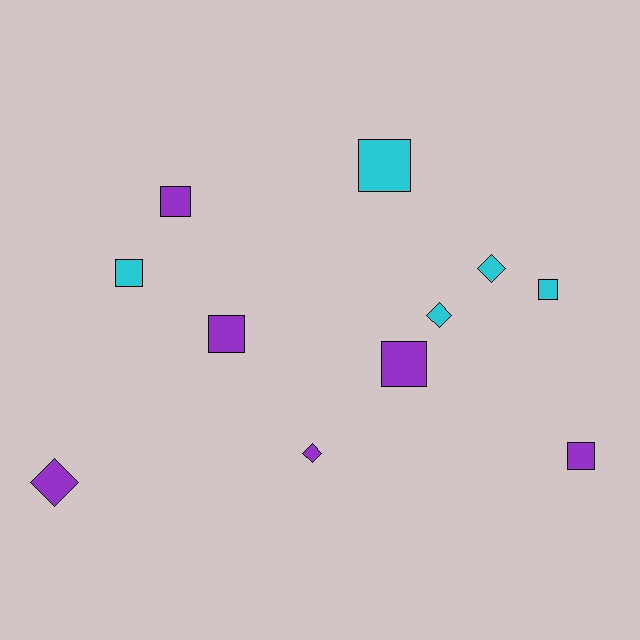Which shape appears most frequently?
Square, with 7 objects.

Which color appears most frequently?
Purple, with 6 objects.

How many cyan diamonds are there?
There are 2 cyan diamonds.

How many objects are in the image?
There are 11 objects.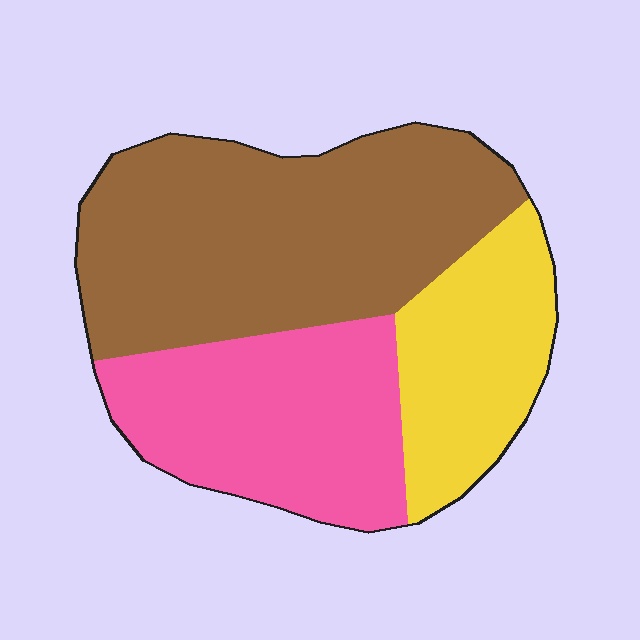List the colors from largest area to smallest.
From largest to smallest: brown, pink, yellow.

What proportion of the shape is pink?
Pink covers about 30% of the shape.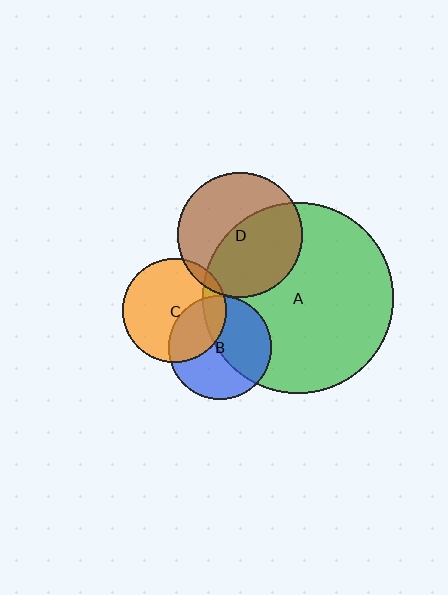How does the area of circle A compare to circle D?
Approximately 2.3 times.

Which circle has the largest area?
Circle A (green).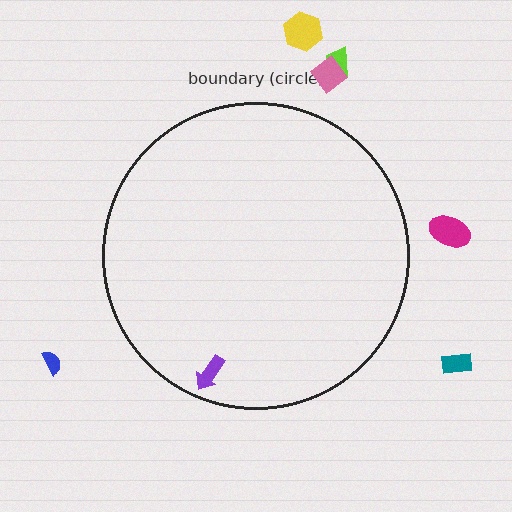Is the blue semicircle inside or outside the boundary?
Outside.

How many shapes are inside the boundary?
1 inside, 6 outside.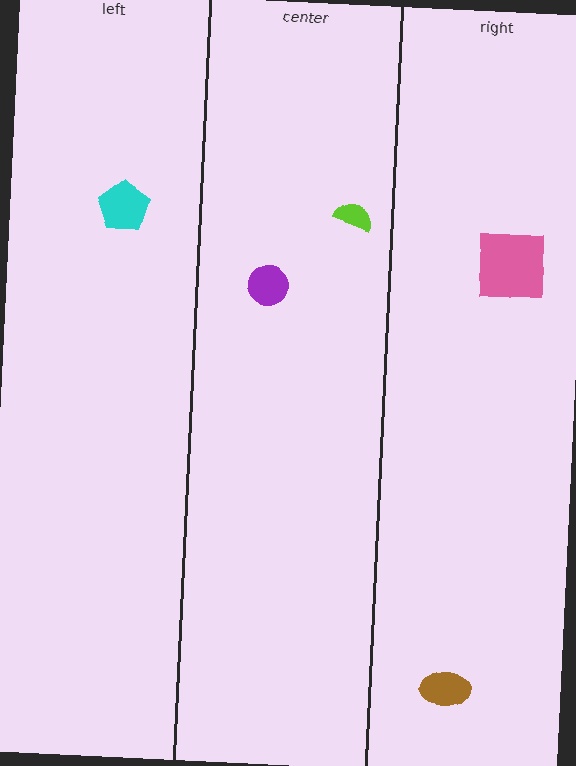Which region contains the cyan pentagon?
The left region.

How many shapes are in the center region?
2.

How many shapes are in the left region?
1.